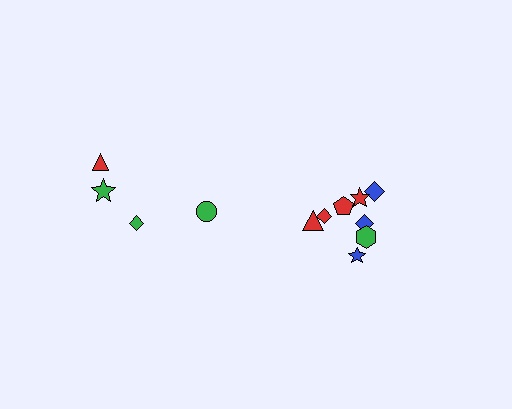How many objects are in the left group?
There are 4 objects.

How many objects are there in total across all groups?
There are 12 objects.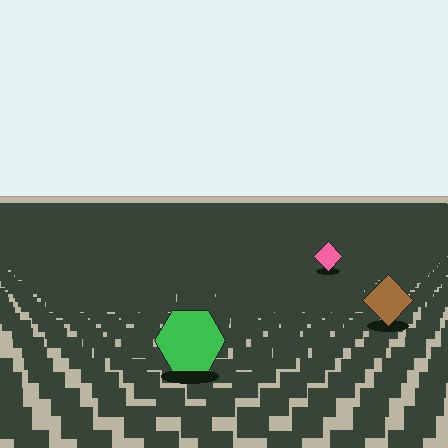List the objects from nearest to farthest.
From nearest to farthest: the green hexagon, the brown diamond, the pink diamond.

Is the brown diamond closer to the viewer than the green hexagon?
No. The green hexagon is closer — you can tell from the texture gradient: the ground texture is coarser near it.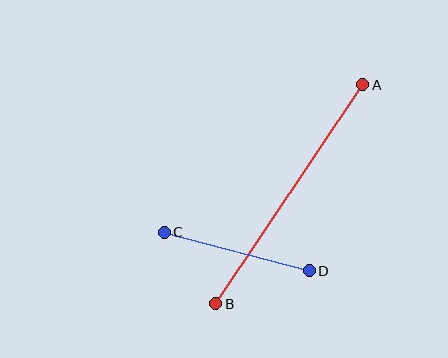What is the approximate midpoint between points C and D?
The midpoint is at approximately (237, 251) pixels.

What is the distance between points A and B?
The distance is approximately 264 pixels.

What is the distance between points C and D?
The distance is approximately 150 pixels.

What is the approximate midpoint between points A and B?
The midpoint is at approximately (289, 194) pixels.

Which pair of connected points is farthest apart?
Points A and B are farthest apart.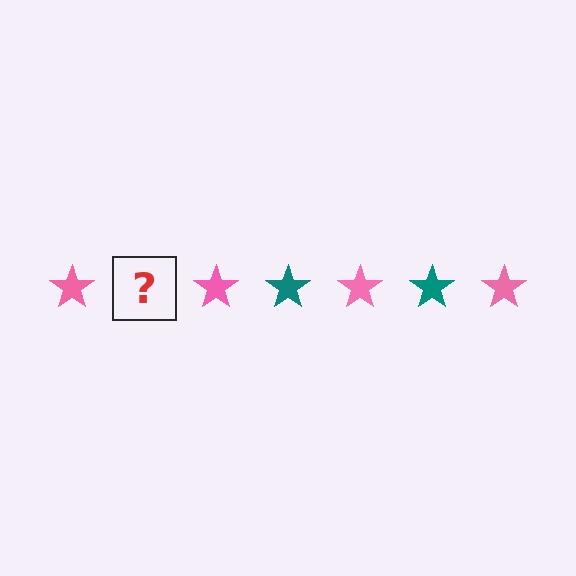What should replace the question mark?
The question mark should be replaced with a teal star.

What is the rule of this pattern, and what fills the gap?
The rule is that the pattern cycles through pink, teal stars. The gap should be filled with a teal star.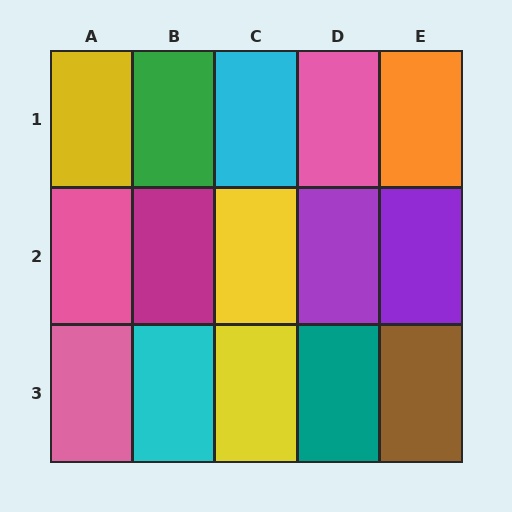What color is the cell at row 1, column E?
Orange.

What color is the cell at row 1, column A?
Yellow.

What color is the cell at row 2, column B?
Magenta.